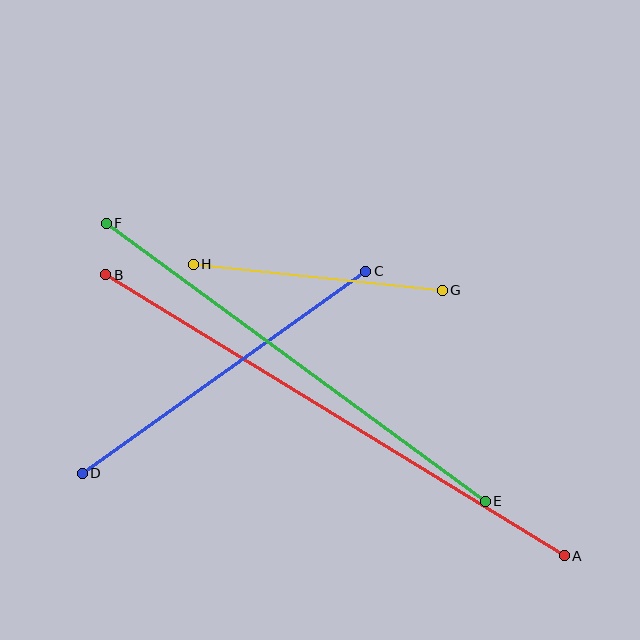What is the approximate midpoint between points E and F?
The midpoint is at approximately (296, 362) pixels.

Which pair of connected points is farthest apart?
Points A and B are farthest apart.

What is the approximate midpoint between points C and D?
The midpoint is at approximately (224, 372) pixels.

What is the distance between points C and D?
The distance is approximately 348 pixels.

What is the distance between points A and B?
The distance is approximately 538 pixels.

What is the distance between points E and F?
The distance is approximately 470 pixels.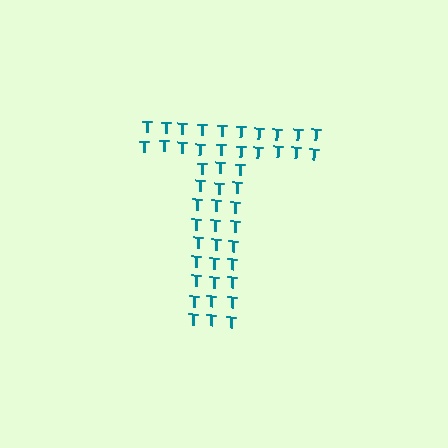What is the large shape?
The large shape is the letter T.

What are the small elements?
The small elements are letter T's.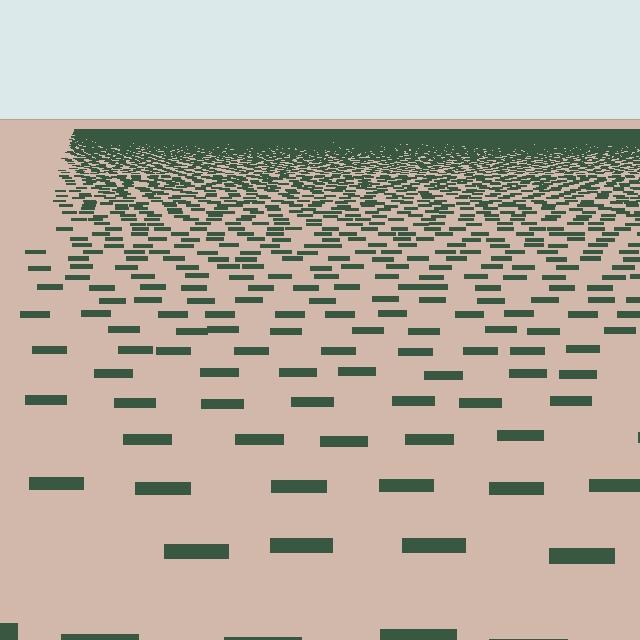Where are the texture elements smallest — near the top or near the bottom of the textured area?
Near the top.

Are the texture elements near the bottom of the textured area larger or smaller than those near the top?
Larger. Near the bottom, elements are closer to the viewer and appear at a bigger on-screen size.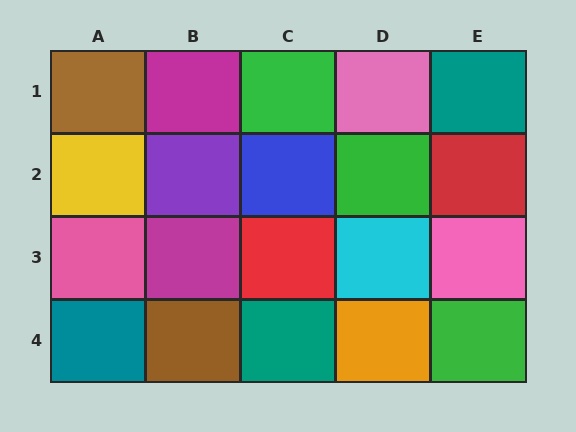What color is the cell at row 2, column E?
Red.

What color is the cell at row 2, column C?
Blue.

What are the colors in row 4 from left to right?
Teal, brown, teal, orange, green.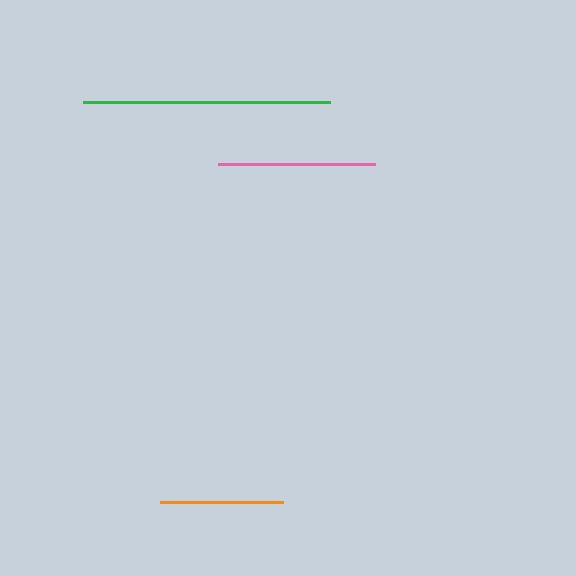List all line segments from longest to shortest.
From longest to shortest: green, pink, orange.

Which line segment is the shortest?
The orange line is the shortest at approximately 123 pixels.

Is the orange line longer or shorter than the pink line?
The pink line is longer than the orange line.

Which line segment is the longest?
The green line is the longest at approximately 247 pixels.